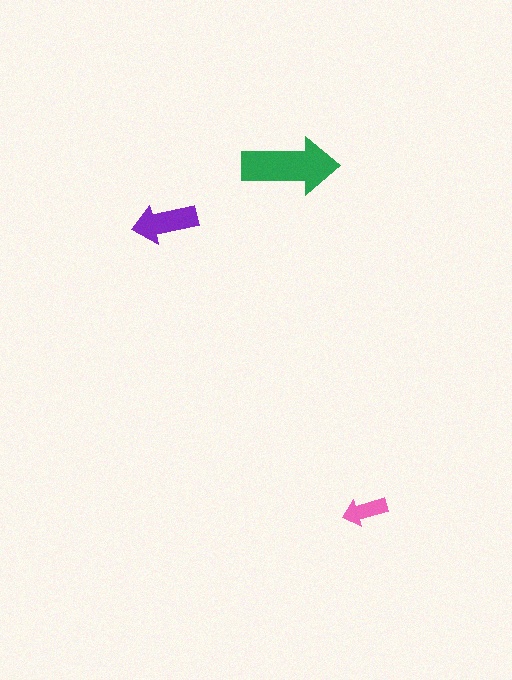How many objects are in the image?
There are 3 objects in the image.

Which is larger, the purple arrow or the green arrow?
The green one.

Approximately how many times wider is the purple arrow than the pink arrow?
About 1.5 times wider.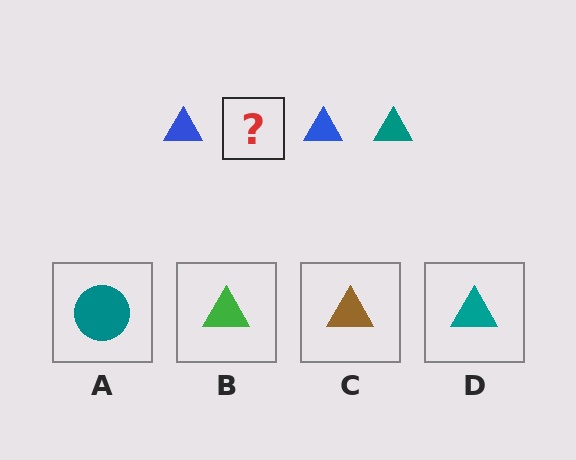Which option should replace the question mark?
Option D.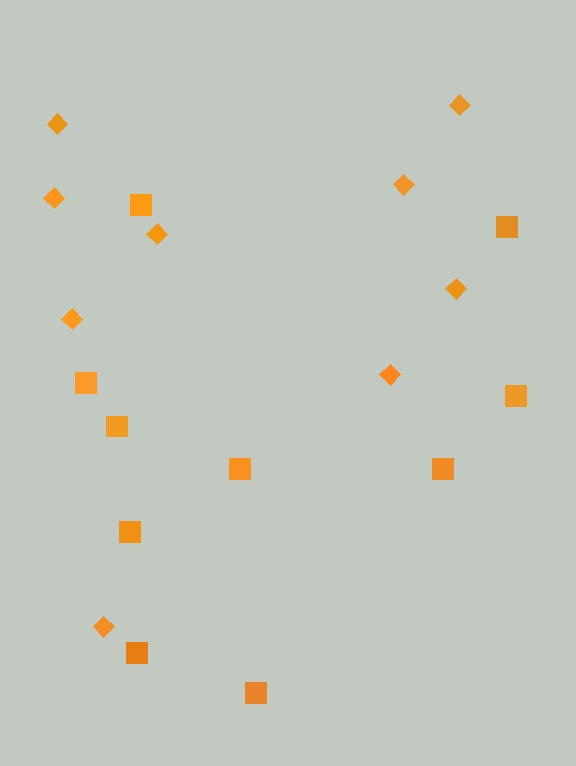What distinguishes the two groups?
There are 2 groups: one group of squares (10) and one group of diamonds (9).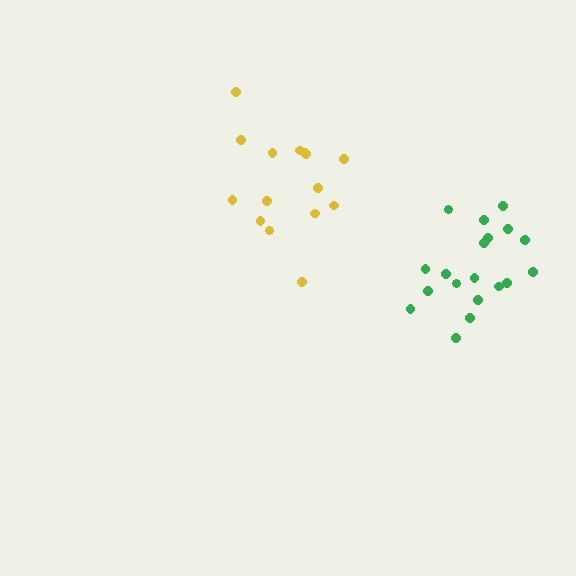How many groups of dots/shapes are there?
There are 2 groups.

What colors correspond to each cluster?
The clusters are colored: yellow, green.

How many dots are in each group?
Group 1: 15 dots, Group 2: 19 dots (34 total).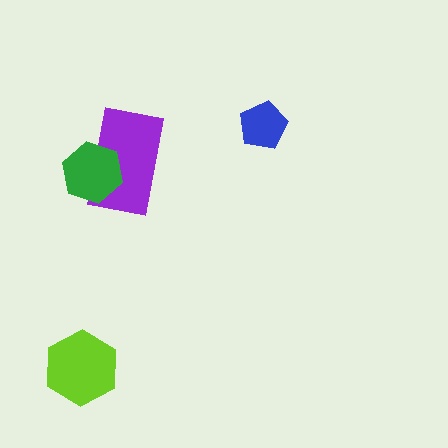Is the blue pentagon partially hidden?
No, no other shape covers it.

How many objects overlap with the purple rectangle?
1 object overlaps with the purple rectangle.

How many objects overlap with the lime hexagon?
0 objects overlap with the lime hexagon.